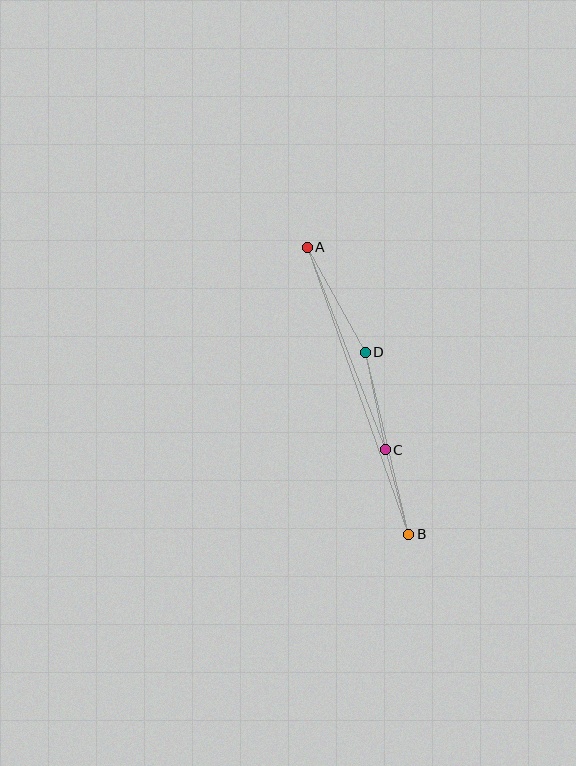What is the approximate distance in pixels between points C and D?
The distance between C and D is approximately 99 pixels.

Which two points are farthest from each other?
Points A and B are farthest from each other.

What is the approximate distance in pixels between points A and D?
The distance between A and D is approximately 120 pixels.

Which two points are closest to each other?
Points B and C are closest to each other.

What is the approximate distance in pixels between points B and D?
The distance between B and D is approximately 187 pixels.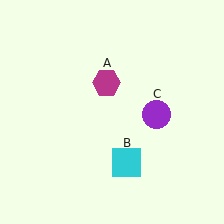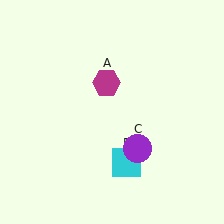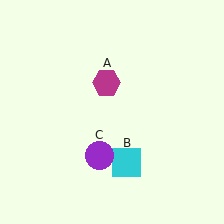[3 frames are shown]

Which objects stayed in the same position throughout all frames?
Magenta hexagon (object A) and cyan square (object B) remained stationary.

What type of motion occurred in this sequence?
The purple circle (object C) rotated clockwise around the center of the scene.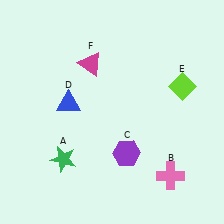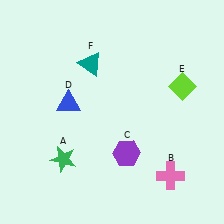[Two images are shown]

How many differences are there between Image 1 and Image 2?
There is 1 difference between the two images.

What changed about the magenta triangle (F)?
In Image 1, F is magenta. In Image 2, it changed to teal.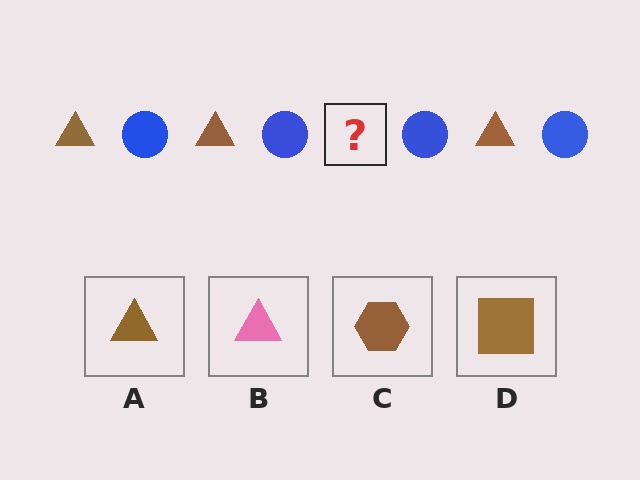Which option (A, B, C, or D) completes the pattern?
A.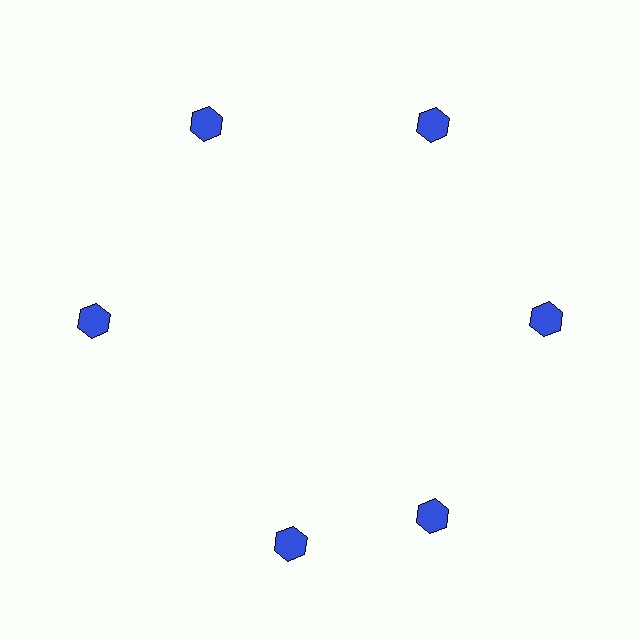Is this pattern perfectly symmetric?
No. The 6 blue hexagons are arranged in a ring, but one element near the 7 o'clock position is rotated out of alignment along the ring, breaking the 6-fold rotational symmetry.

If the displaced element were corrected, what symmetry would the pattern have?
It would have 6-fold rotational symmetry — the pattern would map onto itself every 60 degrees.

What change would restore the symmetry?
The symmetry would be restored by rotating it back into even spacing with its neighbors so that all 6 hexagons sit at equal angles and equal distance from the center.